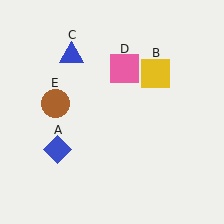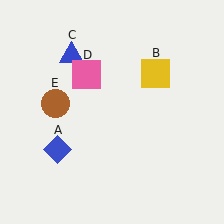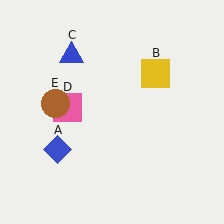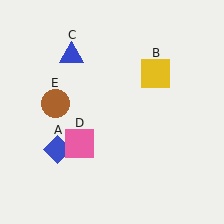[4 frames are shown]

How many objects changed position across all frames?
1 object changed position: pink square (object D).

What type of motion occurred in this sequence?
The pink square (object D) rotated counterclockwise around the center of the scene.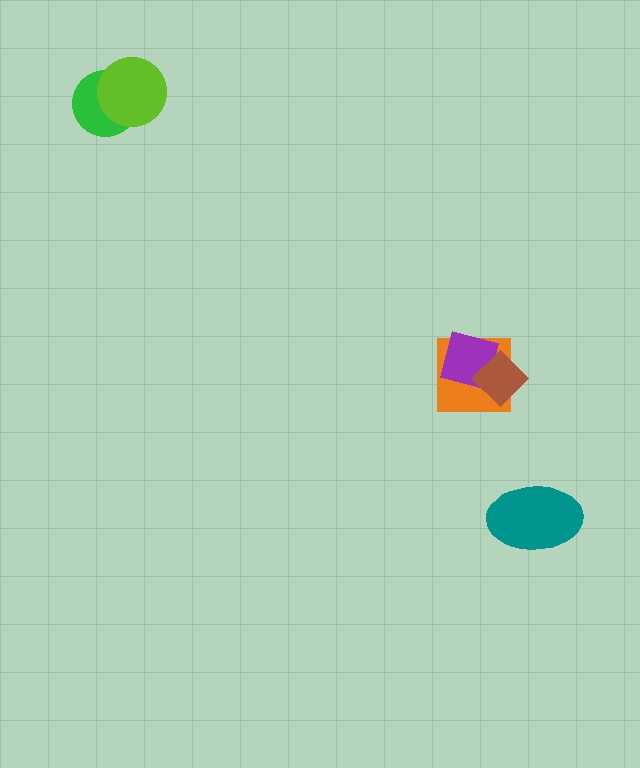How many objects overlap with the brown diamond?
2 objects overlap with the brown diamond.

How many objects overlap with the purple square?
2 objects overlap with the purple square.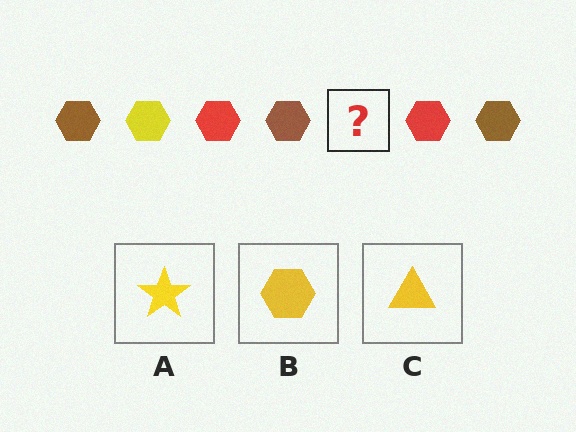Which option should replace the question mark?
Option B.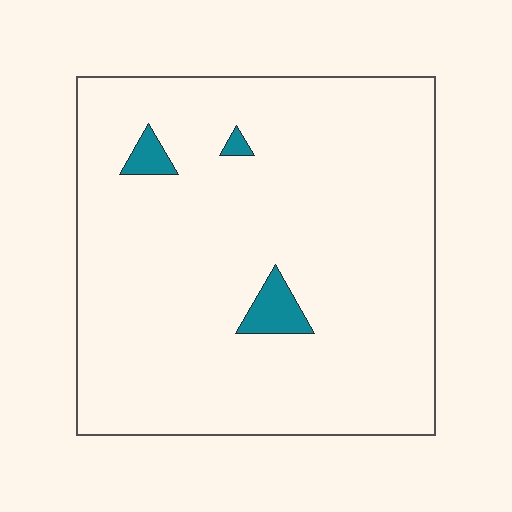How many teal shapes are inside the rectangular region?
3.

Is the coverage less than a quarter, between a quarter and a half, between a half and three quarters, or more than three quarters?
Less than a quarter.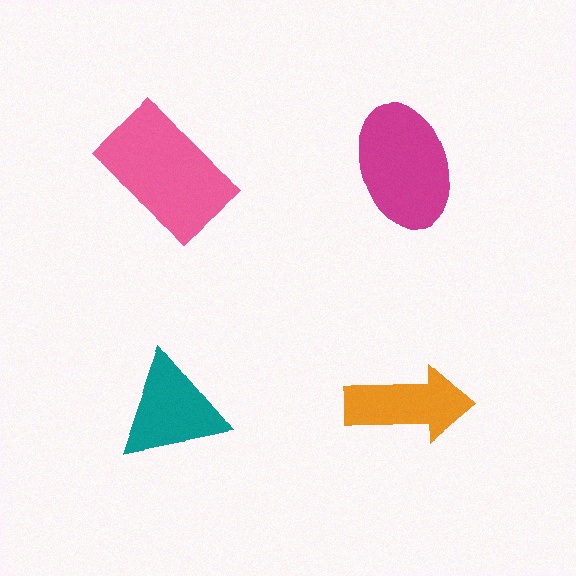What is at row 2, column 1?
A teal triangle.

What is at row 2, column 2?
An orange arrow.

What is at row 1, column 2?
A magenta ellipse.